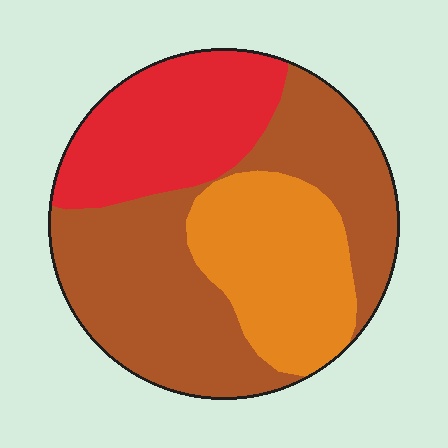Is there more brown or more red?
Brown.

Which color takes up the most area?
Brown, at roughly 50%.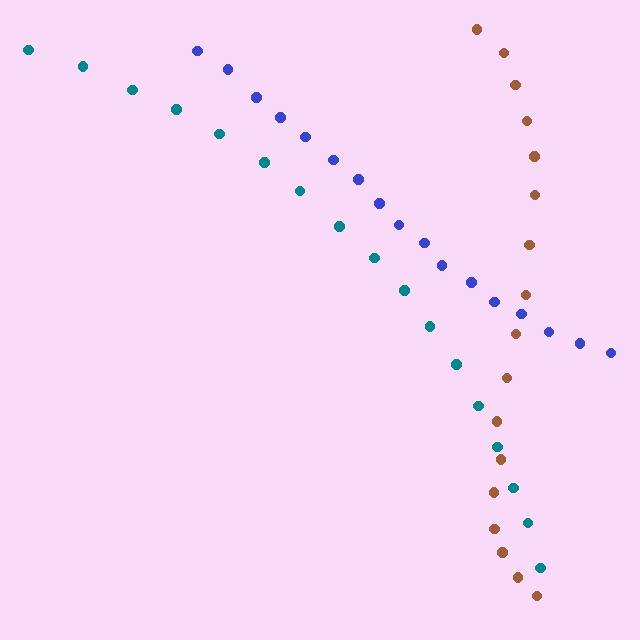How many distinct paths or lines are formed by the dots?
There are 3 distinct paths.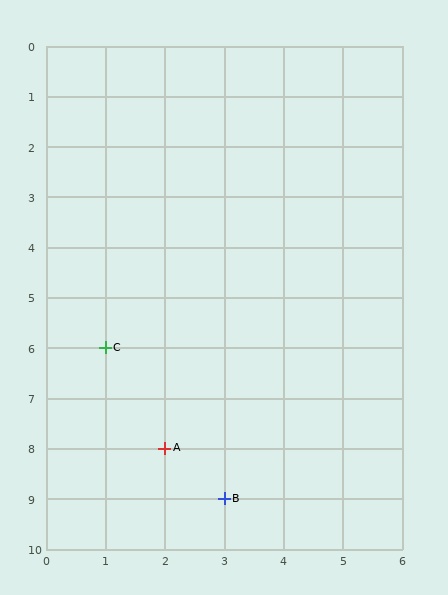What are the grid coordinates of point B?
Point B is at grid coordinates (3, 9).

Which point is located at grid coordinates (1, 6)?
Point C is at (1, 6).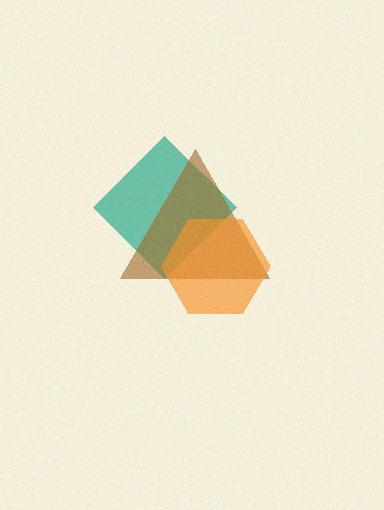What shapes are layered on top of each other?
The layered shapes are: a teal diamond, a brown triangle, an orange hexagon.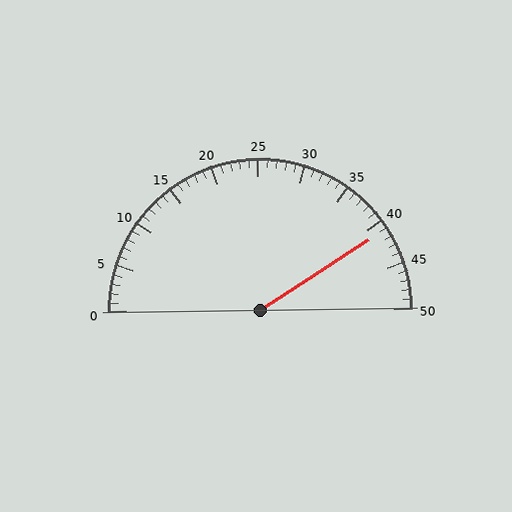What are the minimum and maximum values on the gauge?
The gauge ranges from 0 to 50.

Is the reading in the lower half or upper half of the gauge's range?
The reading is in the upper half of the range (0 to 50).